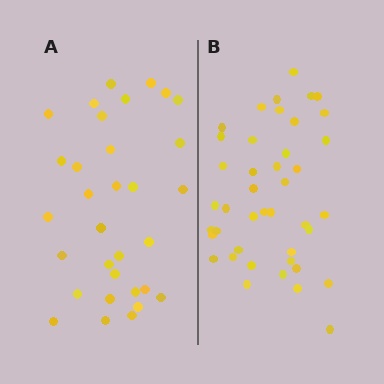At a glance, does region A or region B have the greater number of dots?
Region B (the right region) has more dots.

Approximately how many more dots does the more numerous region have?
Region B has roughly 10 or so more dots than region A.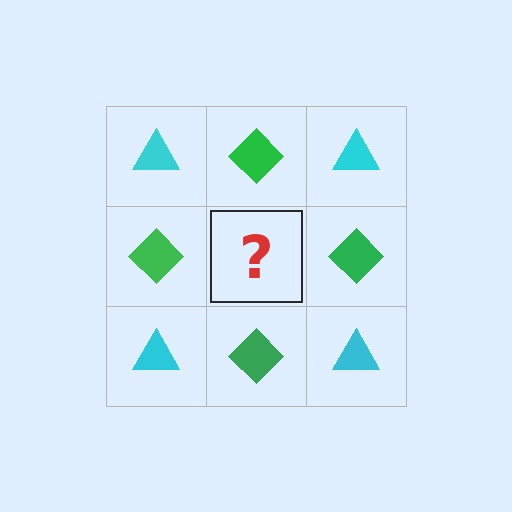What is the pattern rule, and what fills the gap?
The rule is that it alternates cyan triangle and green diamond in a checkerboard pattern. The gap should be filled with a cyan triangle.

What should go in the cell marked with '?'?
The missing cell should contain a cyan triangle.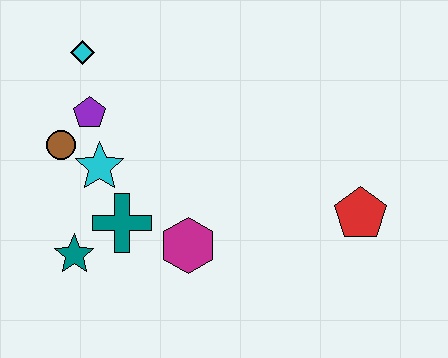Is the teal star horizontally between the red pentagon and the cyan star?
No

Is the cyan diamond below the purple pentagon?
No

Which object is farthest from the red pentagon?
The cyan diamond is farthest from the red pentagon.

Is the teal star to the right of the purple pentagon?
No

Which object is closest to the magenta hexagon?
The teal cross is closest to the magenta hexagon.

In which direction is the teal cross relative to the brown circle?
The teal cross is below the brown circle.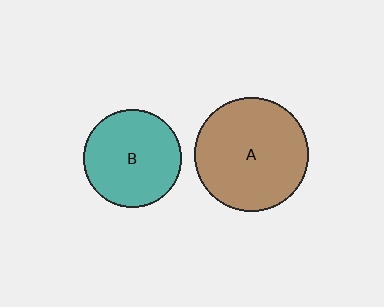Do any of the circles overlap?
No, none of the circles overlap.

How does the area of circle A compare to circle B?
Approximately 1.4 times.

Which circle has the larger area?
Circle A (brown).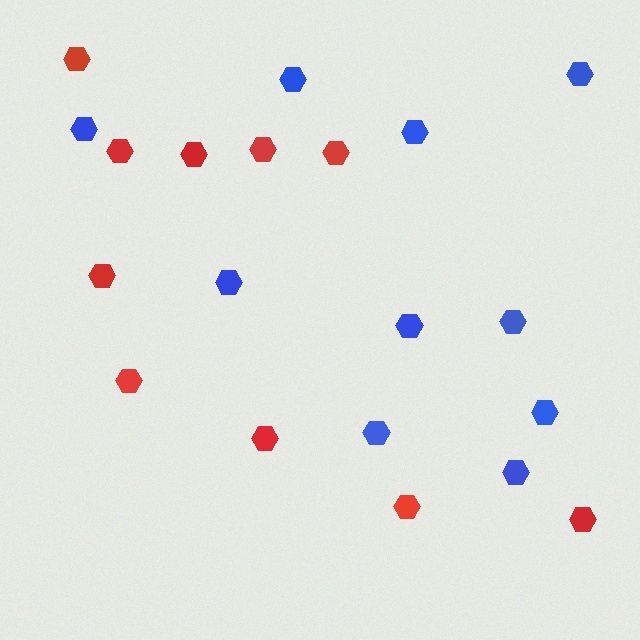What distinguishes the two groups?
There are 2 groups: one group of red hexagons (10) and one group of blue hexagons (10).